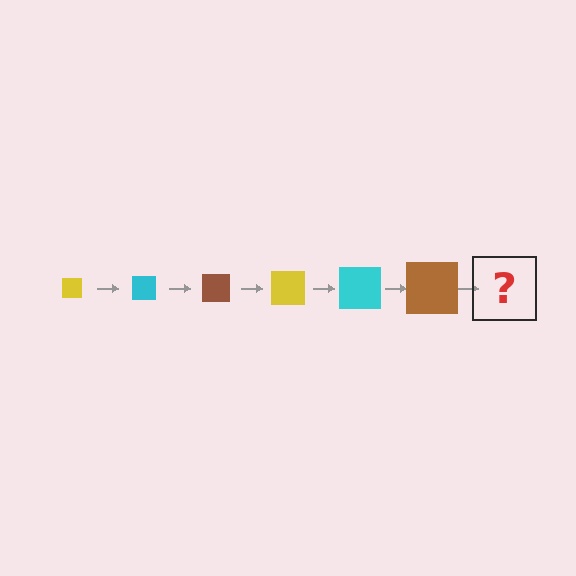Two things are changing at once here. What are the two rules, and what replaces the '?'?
The two rules are that the square grows larger each step and the color cycles through yellow, cyan, and brown. The '?' should be a yellow square, larger than the previous one.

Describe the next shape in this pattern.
It should be a yellow square, larger than the previous one.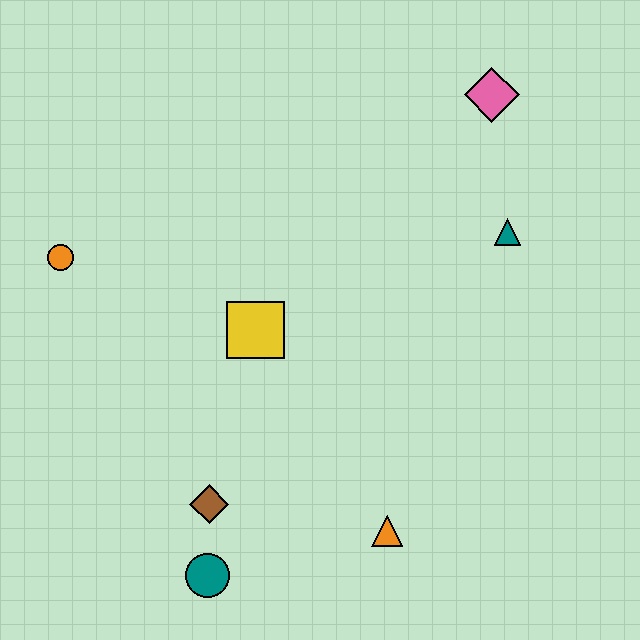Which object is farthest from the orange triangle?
The pink diamond is farthest from the orange triangle.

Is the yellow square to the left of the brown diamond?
No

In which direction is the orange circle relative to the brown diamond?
The orange circle is above the brown diamond.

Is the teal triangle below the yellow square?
No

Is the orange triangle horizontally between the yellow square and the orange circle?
No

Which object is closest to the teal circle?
The brown diamond is closest to the teal circle.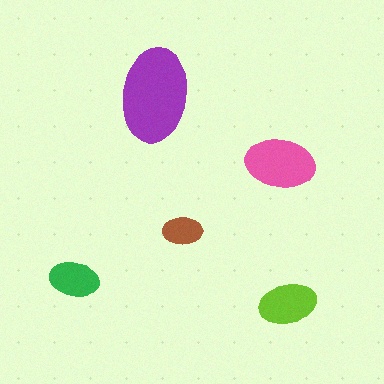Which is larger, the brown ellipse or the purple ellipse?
The purple one.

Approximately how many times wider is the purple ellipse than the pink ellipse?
About 1.5 times wider.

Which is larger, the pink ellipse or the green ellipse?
The pink one.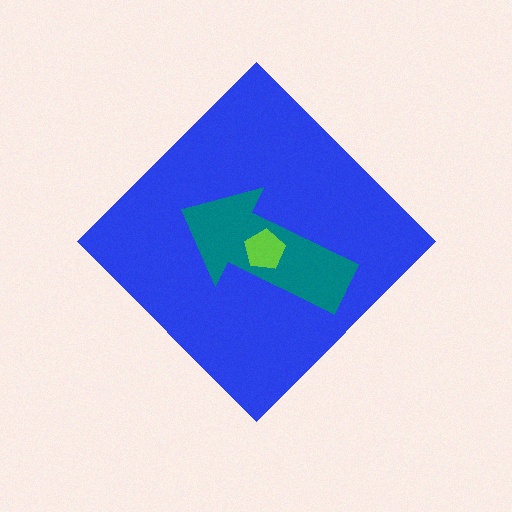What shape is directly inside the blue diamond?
The teal arrow.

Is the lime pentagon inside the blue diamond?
Yes.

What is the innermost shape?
The lime pentagon.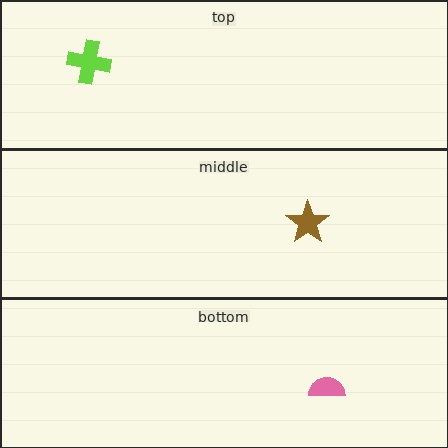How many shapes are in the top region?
1.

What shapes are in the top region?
The lime cross.